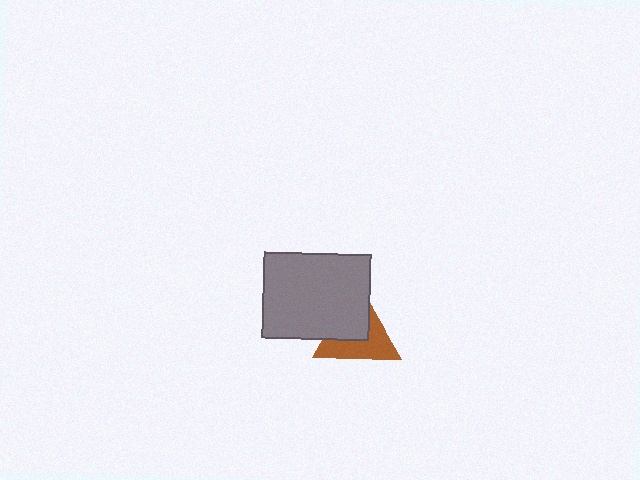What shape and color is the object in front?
The object in front is a gray rectangle.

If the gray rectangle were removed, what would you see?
You would see the complete brown triangle.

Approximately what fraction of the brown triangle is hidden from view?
Roughly 46% of the brown triangle is hidden behind the gray rectangle.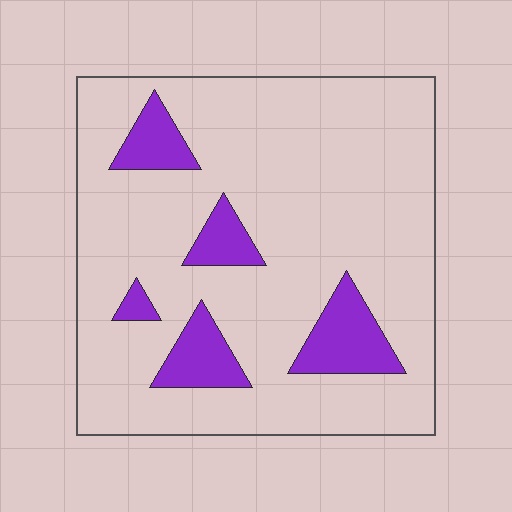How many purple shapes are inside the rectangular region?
5.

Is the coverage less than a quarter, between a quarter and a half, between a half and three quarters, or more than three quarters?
Less than a quarter.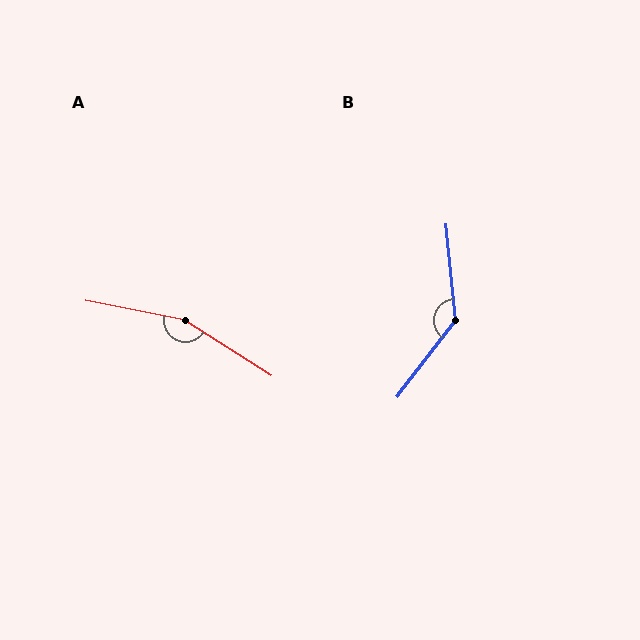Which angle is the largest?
A, at approximately 158 degrees.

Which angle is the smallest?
B, at approximately 137 degrees.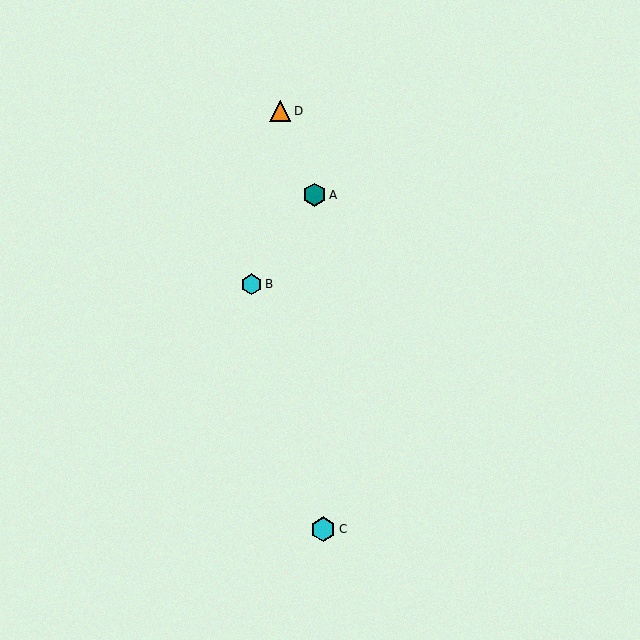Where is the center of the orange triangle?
The center of the orange triangle is at (280, 111).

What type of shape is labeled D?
Shape D is an orange triangle.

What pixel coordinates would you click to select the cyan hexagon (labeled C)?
Click at (323, 529) to select the cyan hexagon C.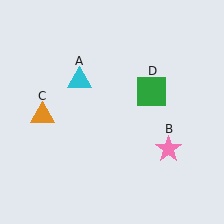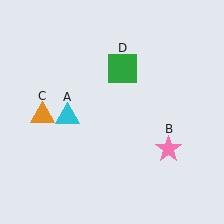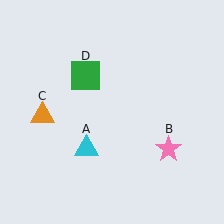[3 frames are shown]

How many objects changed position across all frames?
2 objects changed position: cyan triangle (object A), green square (object D).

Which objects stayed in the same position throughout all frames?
Pink star (object B) and orange triangle (object C) remained stationary.